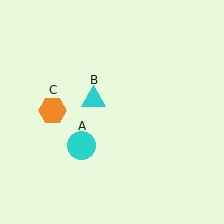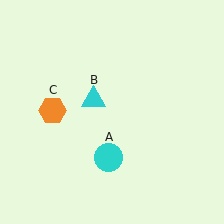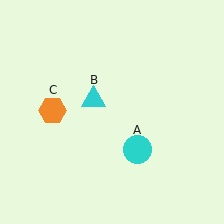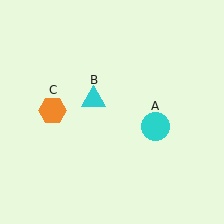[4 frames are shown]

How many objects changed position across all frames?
1 object changed position: cyan circle (object A).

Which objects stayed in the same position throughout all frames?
Cyan triangle (object B) and orange hexagon (object C) remained stationary.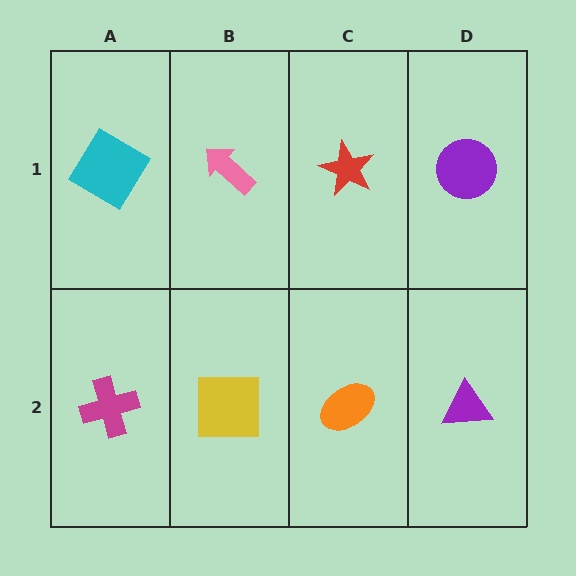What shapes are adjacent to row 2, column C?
A red star (row 1, column C), a yellow square (row 2, column B), a purple triangle (row 2, column D).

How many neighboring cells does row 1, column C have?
3.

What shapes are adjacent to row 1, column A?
A magenta cross (row 2, column A), a pink arrow (row 1, column B).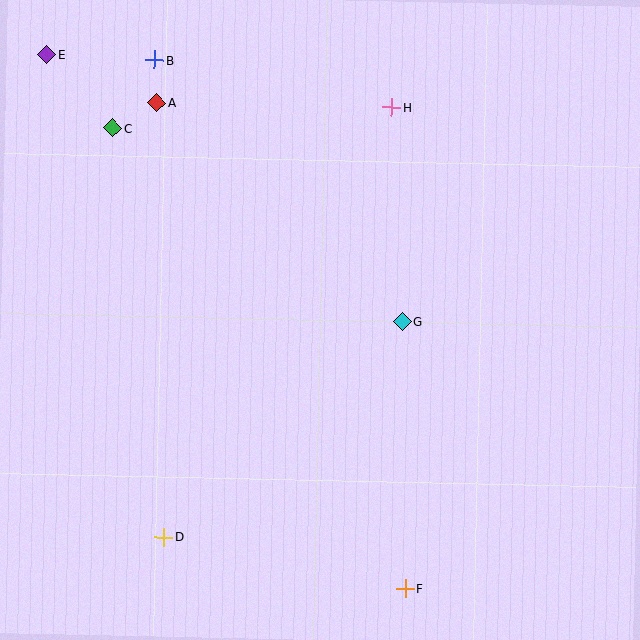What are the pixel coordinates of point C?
Point C is at (113, 128).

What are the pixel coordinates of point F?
Point F is at (406, 589).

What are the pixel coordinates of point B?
Point B is at (154, 60).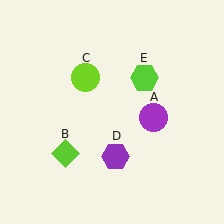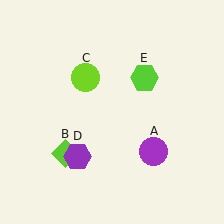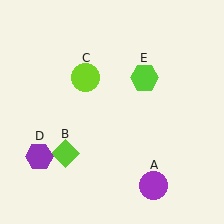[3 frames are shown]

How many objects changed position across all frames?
2 objects changed position: purple circle (object A), purple hexagon (object D).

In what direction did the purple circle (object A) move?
The purple circle (object A) moved down.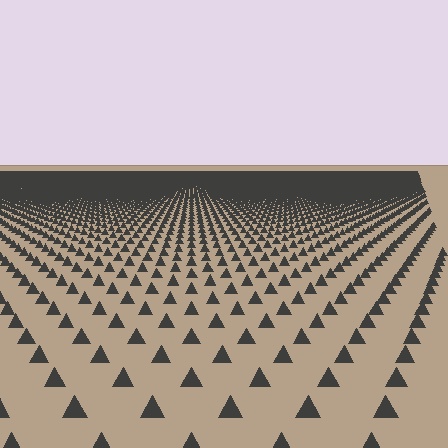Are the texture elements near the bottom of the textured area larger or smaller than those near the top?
Larger. Near the bottom, elements are closer to the viewer and appear at a bigger on-screen size.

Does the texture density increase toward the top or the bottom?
Density increases toward the top.